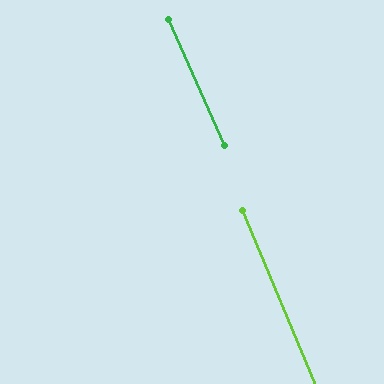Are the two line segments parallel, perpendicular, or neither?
Parallel — their directions differ by only 1.2°.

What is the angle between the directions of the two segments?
Approximately 1 degree.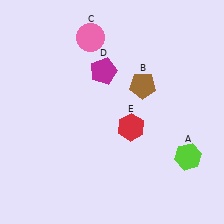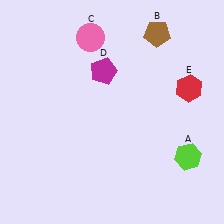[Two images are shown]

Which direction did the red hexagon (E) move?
The red hexagon (E) moved right.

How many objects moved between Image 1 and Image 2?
2 objects moved between the two images.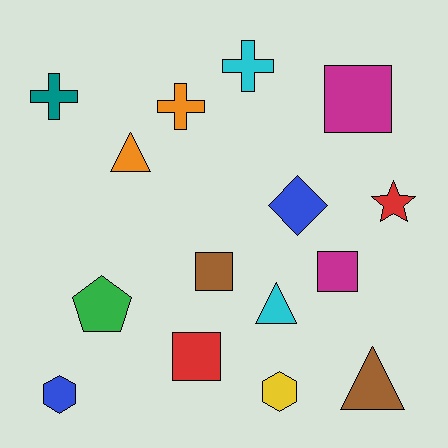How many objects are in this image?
There are 15 objects.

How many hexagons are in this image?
There are 2 hexagons.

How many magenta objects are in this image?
There are 2 magenta objects.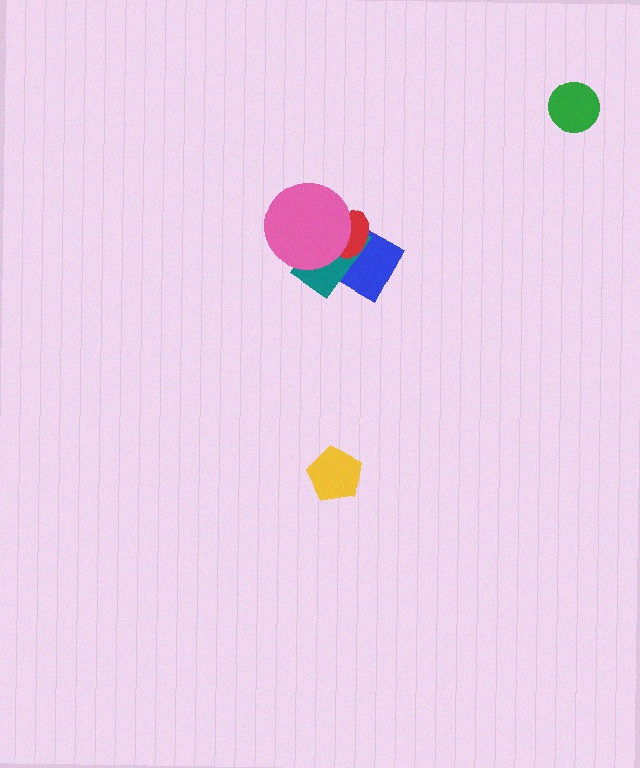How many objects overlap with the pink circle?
3 objects overlap with the pink circle.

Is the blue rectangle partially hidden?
Yes, it is partially covered by another shape.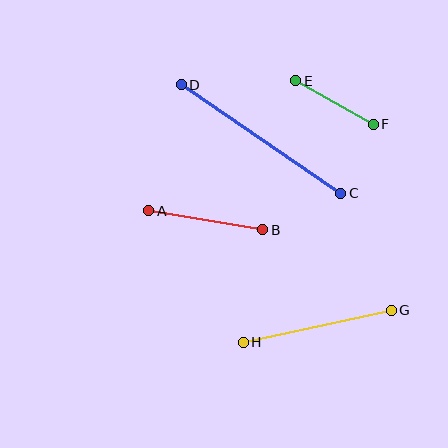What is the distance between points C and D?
The distance is approximately 193 pixels.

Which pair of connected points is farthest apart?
Points C and D are farthest apart.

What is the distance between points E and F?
The distance is approximately 89 pixels.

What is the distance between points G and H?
The distance is approximately 152 pixels.